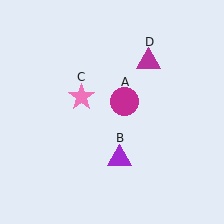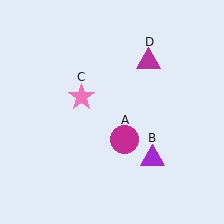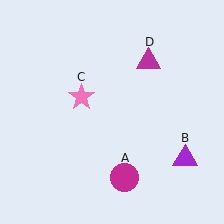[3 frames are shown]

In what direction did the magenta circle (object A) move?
The magenta circle (object A) moved down.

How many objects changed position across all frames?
2 objects changed position: magenta circle (object A), purple triangle (object B).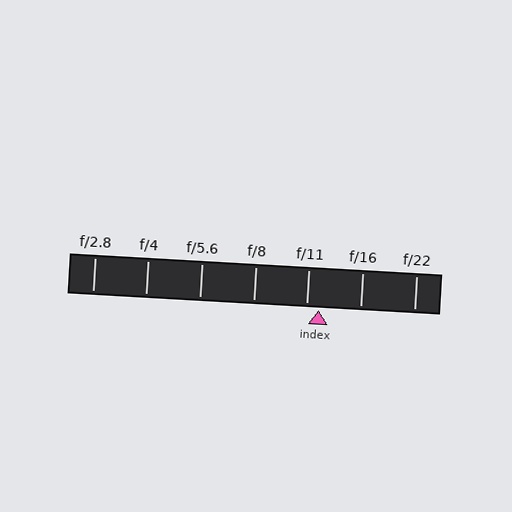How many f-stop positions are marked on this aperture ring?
There are 7 f-stop positions marked.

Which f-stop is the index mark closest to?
The index mark is closest to f/11.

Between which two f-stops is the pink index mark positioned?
The index mark is between f/11 and f/16.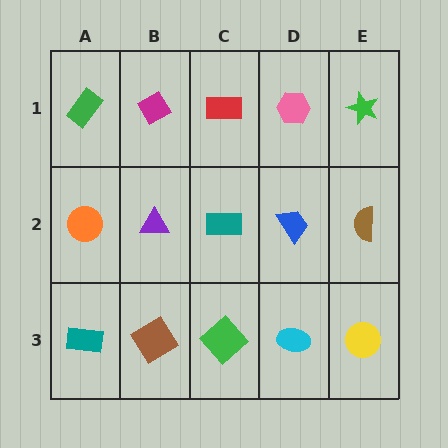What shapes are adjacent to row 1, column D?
A blue trapezoid (row 2, column D), a red rectangle (row 1, column C), a green star (row 1, column E).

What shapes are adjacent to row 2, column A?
A green rectangle (row 1, column A), a teal rectangle (row 3, column A), a purple triangle (row 2, column B).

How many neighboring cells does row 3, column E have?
2.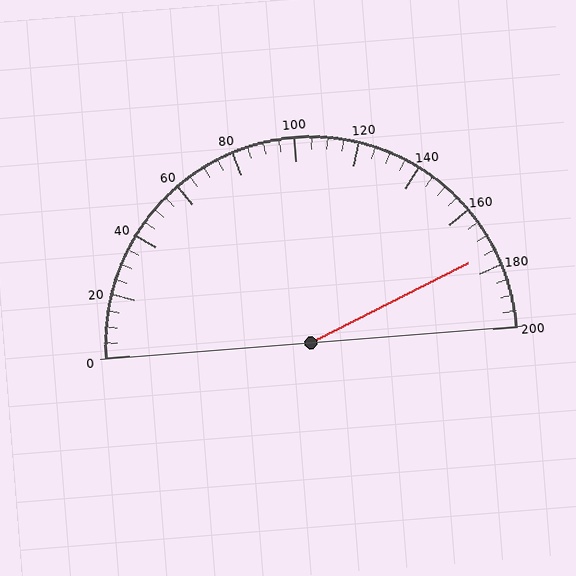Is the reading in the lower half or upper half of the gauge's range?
The reading is in the upper half of the range (0 to 200).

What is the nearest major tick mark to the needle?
The nearest major tick mark is 180.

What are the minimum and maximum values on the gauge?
The gauge ranges from 0 to 200.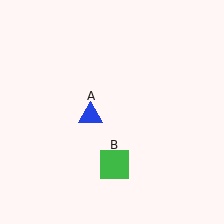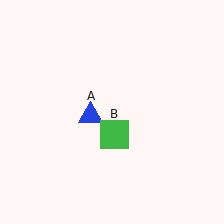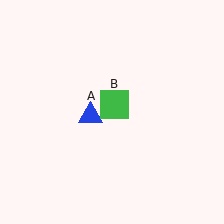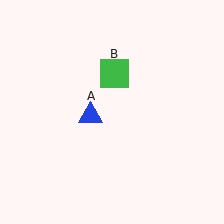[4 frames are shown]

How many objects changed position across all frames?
1 object changed position: green square (object B).